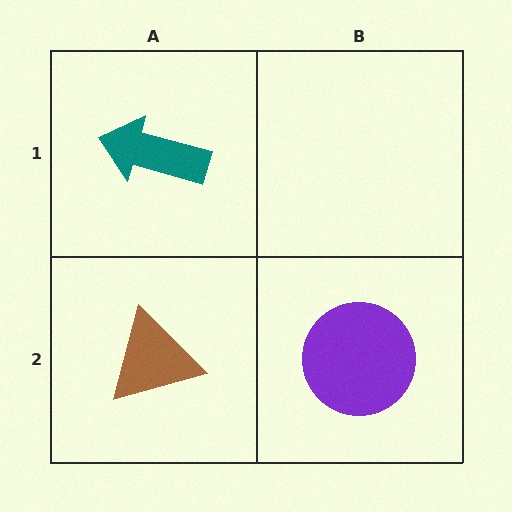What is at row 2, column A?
A brown triangle.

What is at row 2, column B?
A purple circle.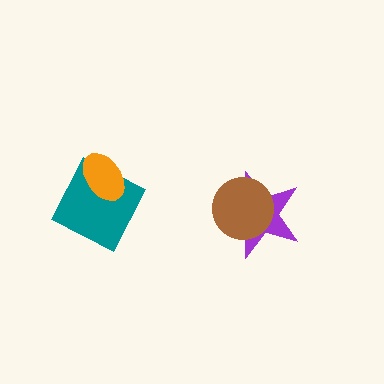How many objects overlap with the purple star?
1 object overlaps with the purple star.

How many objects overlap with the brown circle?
1 object overlaps with the brown circle.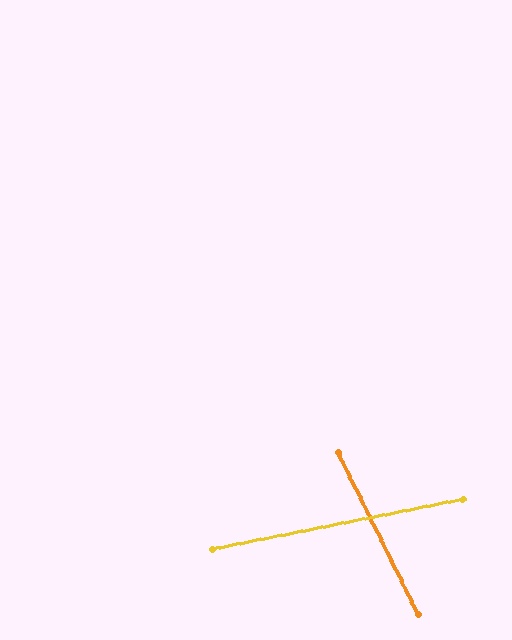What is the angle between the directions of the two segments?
Approximately 75 degrees.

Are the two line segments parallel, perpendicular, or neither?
Neither parallel nor perpendicular — they differ by about 75°.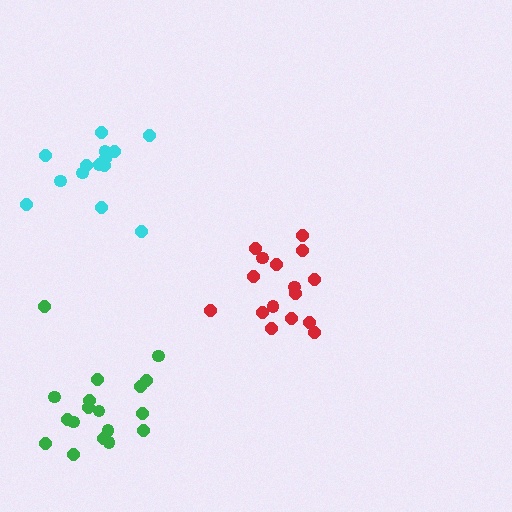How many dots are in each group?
Group 1: 16 dots, Group 2: 15 dots, Group 3: 18 dots (49 total).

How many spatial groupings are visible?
There are 3 spatial groupings.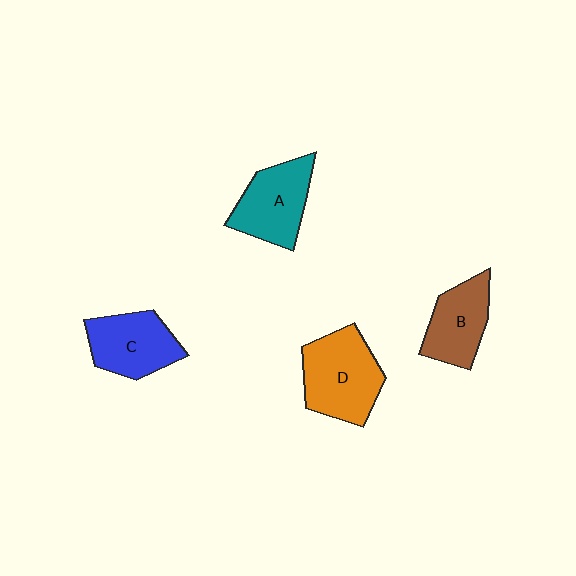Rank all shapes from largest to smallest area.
From largest to smallest: D (orange), A (teal), C (blue), B (brown).